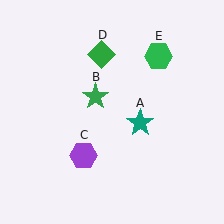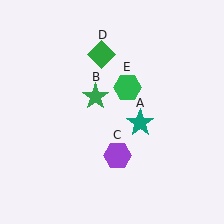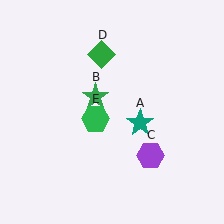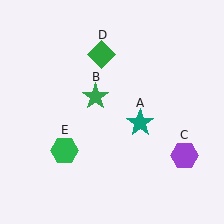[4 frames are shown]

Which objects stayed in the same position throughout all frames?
Teal star (object A) and green star (object B) and green diamond (object D) remained stationary.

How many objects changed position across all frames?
2 objects changed position: purple hexagon (object C), green hexagon (object E).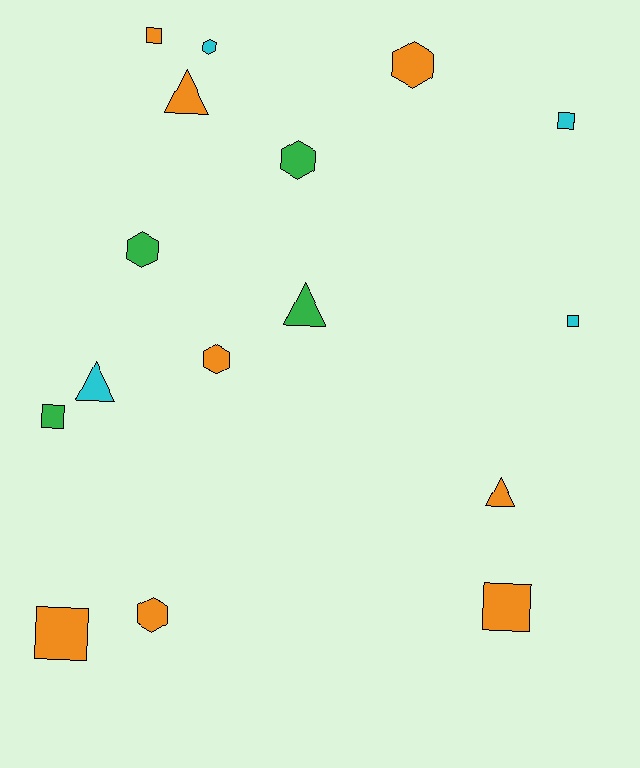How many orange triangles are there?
There are 2 orange triangles.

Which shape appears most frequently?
Hexagon, with 6 objects.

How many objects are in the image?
There are 16 objects.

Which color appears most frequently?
Orange, with 8 objects.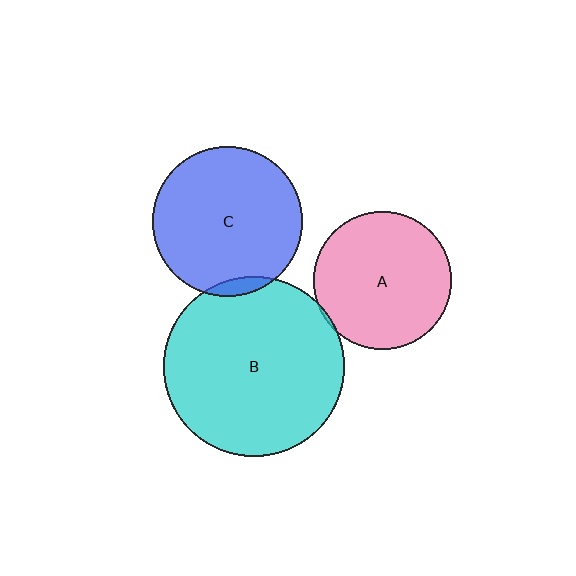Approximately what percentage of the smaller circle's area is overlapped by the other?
Approximately 5%.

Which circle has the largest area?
Circle B (cyan).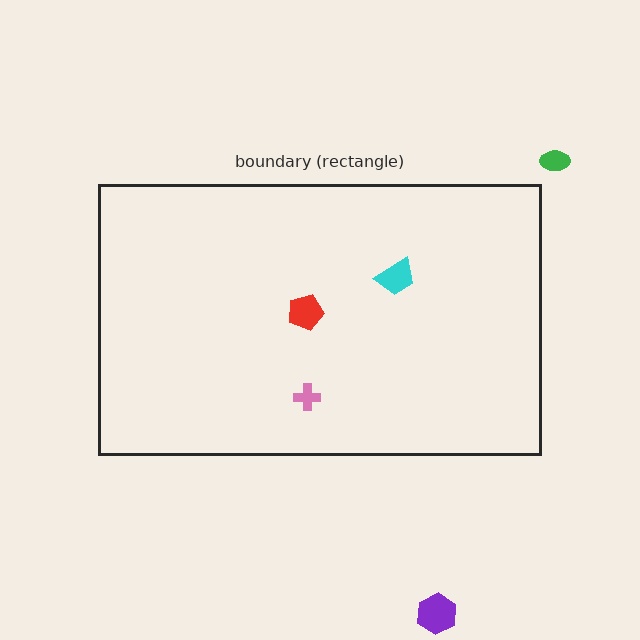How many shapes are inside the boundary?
3 inside, 2 outside.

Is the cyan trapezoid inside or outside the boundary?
Inside.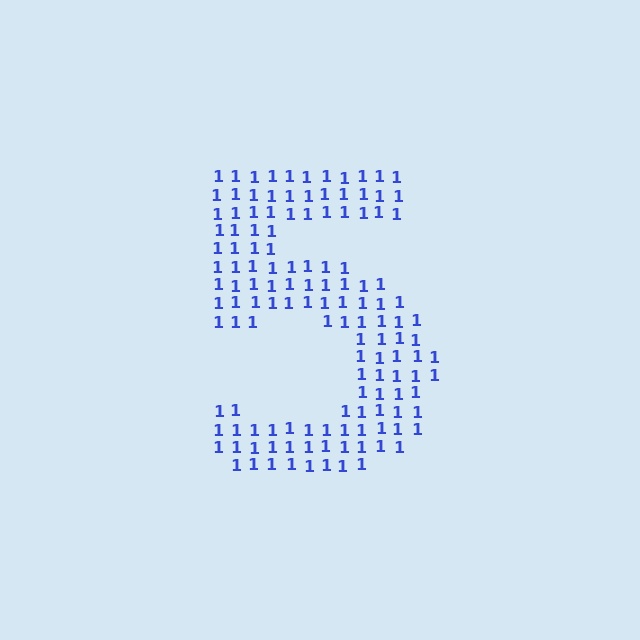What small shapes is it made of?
It is made of small digit 1's.